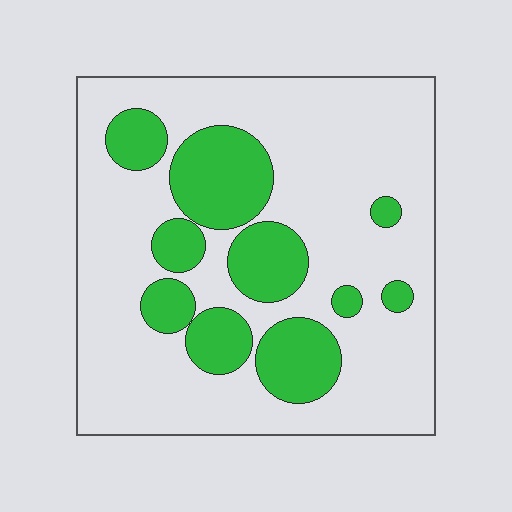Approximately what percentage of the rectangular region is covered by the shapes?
Approximately 25%.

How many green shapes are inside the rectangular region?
10.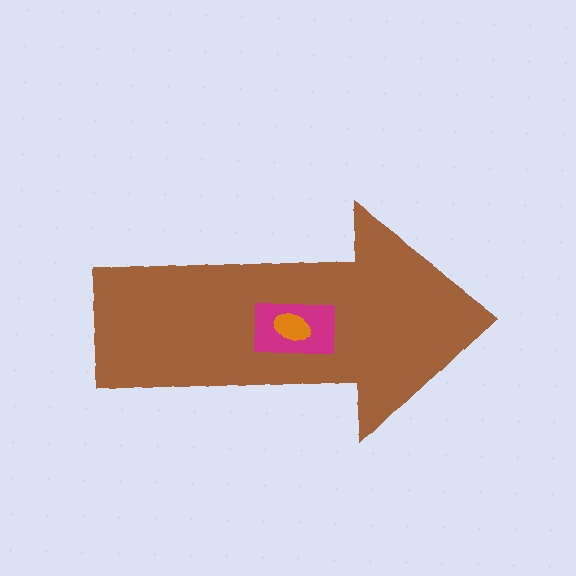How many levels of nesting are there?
3.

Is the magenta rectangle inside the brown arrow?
Yes.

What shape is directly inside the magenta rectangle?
The orange ellipse.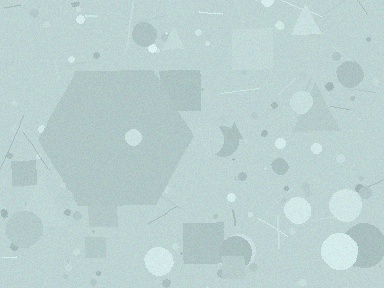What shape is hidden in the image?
A hexagon is hidden in the image.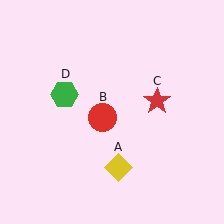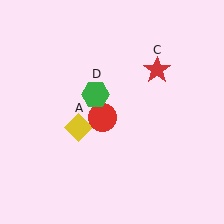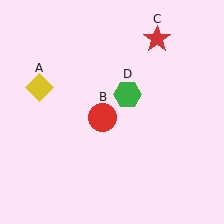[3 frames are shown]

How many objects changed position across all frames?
3 objects changed position: yellow diamond (object A), red star (object C), green hexagon (object D).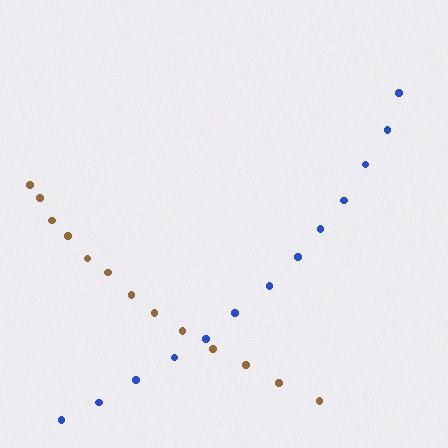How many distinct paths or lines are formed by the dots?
There are 2 distinct paths.